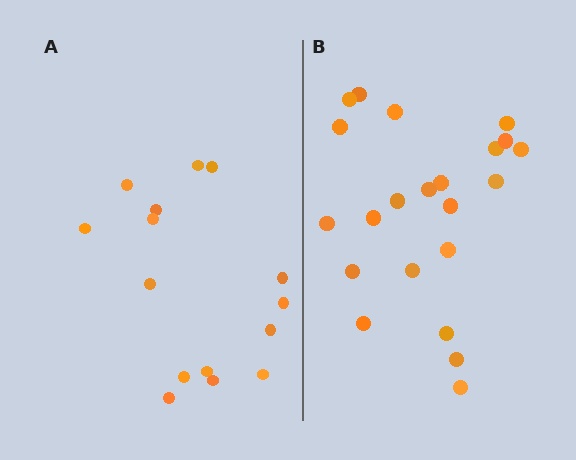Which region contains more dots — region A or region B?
Region B (the right region) has more dots.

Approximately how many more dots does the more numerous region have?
Region B has roughly 8 or so more dots than region A.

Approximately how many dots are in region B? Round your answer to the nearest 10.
About 20 dots. (The exact count is 22, which rounds to 20.)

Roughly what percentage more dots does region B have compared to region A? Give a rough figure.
About 45% more.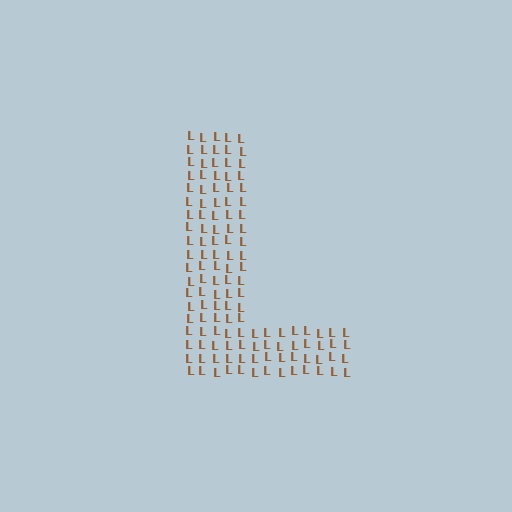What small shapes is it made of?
It is made of small letter L's.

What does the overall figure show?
The overall figure shows the letter L.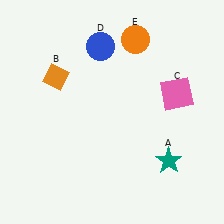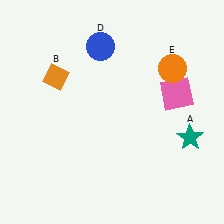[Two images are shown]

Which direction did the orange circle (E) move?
The orange circle (E) moved right.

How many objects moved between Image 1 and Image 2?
2 objects moved between the two images.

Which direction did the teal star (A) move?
The teal star (A) moved up.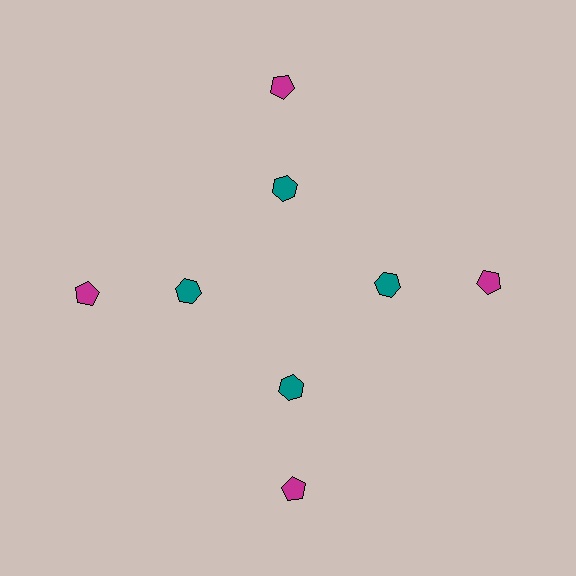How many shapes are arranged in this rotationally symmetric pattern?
There are 8 shapes, arranged in 4 groups of 2.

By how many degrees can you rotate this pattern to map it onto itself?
The pattern maps onto itself every 90 degrees of rotation.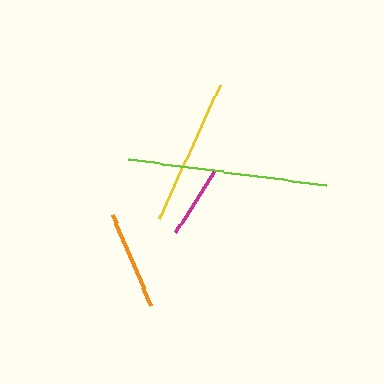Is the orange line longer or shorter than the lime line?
The lime line is longer than the orange line.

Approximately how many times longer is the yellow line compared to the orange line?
The yellow line is approximately 1.5 times the length of the orange line.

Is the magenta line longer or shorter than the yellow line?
The yellow line is longer than the magenta line.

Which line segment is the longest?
The lime line is the longest at approximately 199 pixels.